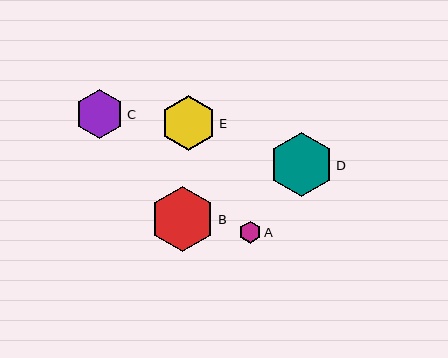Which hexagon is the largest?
Hexagon B is the largest with a size of approximately 65 pixels.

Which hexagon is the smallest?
Hexagon A is the smallest with a size of approximately 22 pixels.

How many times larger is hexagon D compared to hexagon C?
Hexagon D is approximately 1.3 times the size of hexagon C.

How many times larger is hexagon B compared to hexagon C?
Hexagon B is approximately 1.3 times the size of hexagon C.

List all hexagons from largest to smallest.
From largest to smallest: B, D, E, C, A.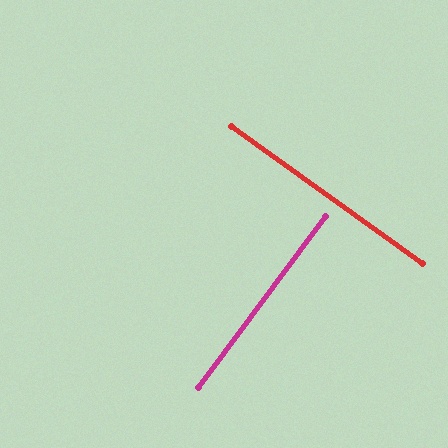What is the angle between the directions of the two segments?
Approximately 89 degrees.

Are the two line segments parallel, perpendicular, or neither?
Perpendicular — they meet at approximately 89°.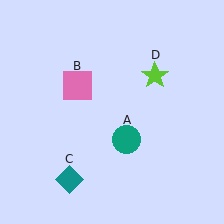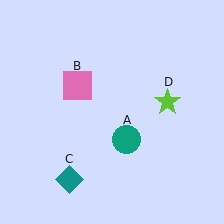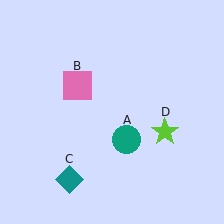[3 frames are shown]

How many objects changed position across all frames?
1 object changed position: lime star (object D).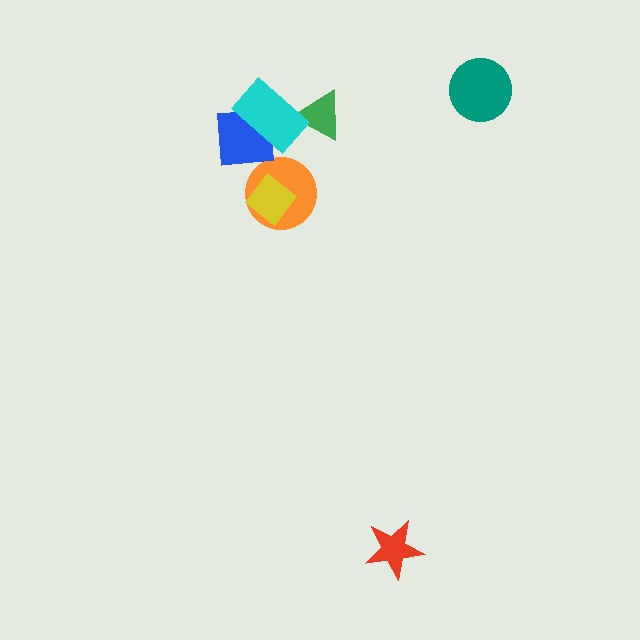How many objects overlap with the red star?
0 objects overlap with the red star.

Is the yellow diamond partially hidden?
No, no other shape covers it.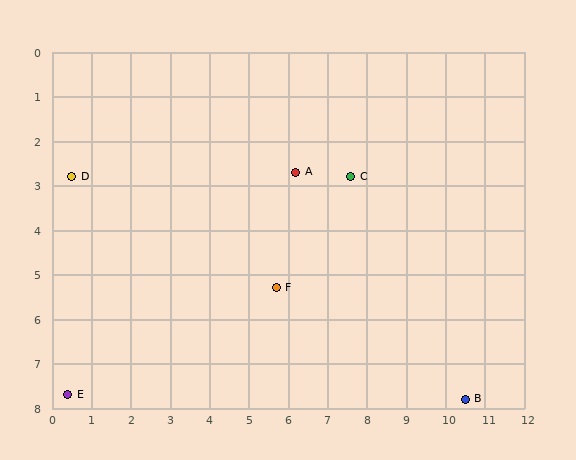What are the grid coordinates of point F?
Point F is at approximately (5.7, 5.3).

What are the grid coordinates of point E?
Point E is at approximately (0.4, 7.7).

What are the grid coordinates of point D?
Point D is at approximately (0.5, 2.8).